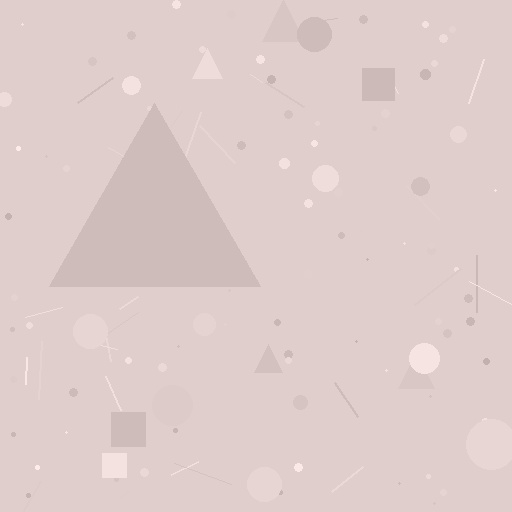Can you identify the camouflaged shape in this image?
The camouflaged shape is a triangle.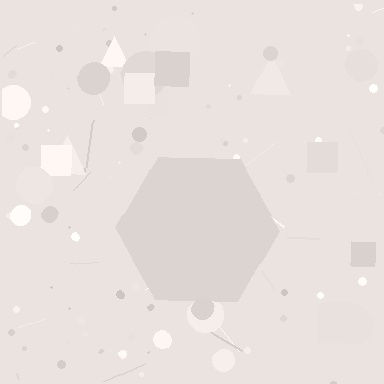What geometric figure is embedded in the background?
A hexagon is embedded in the background.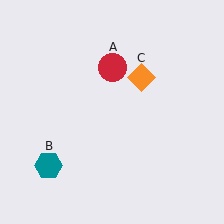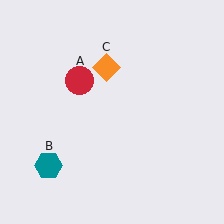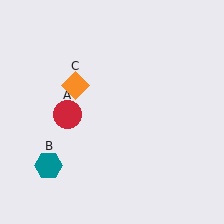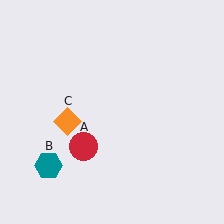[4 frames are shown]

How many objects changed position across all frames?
2 objects changed position: red circle (object A), orange diamond (object C).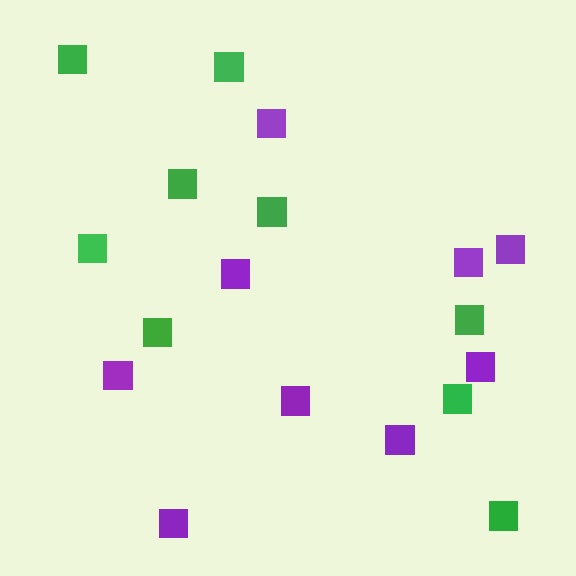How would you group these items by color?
There are 2 groups: one group of purple squares (9) and one group of green squares (9).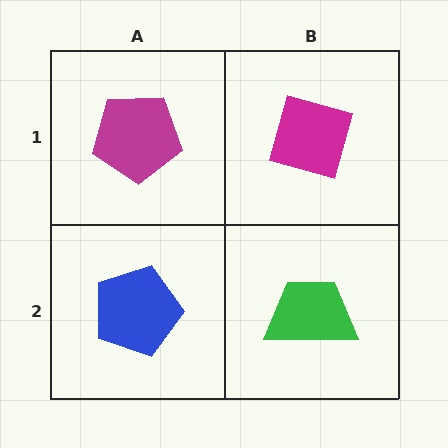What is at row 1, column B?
A magenta diamond.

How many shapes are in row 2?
2 shapes.